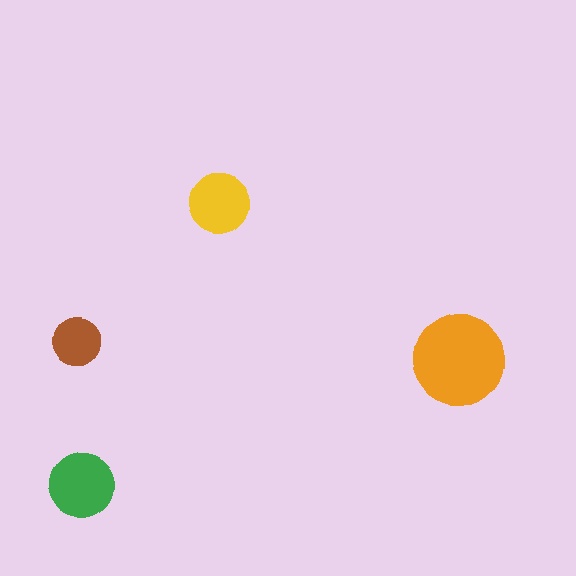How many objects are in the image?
There are 4 objects in the image.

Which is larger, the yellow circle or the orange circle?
The orange one.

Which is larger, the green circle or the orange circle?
The orange one.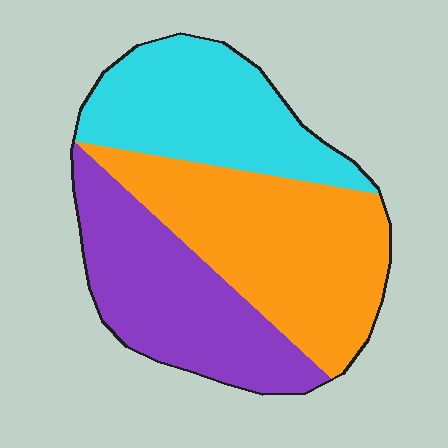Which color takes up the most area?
Orange, at roughly 40%.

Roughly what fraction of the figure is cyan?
Cyan covers 29% of the figure.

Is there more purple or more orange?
Orange.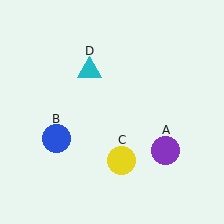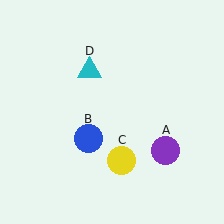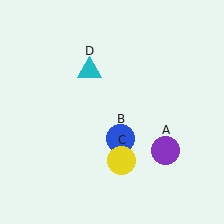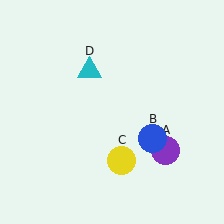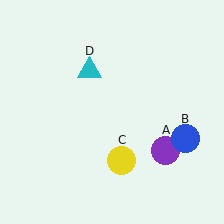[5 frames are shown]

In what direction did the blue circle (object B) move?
The blue circle (object B) moved right.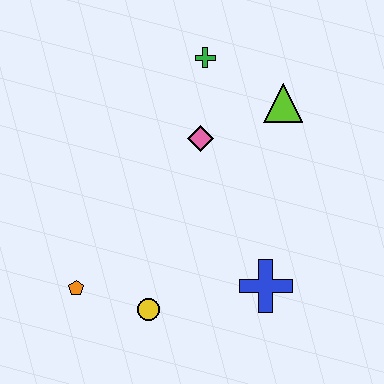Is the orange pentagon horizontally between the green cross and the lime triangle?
No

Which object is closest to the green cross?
The pink diamond is closest to the green cross.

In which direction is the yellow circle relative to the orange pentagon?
The yellow circle is to the right of the orange pentagon.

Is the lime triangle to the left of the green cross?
No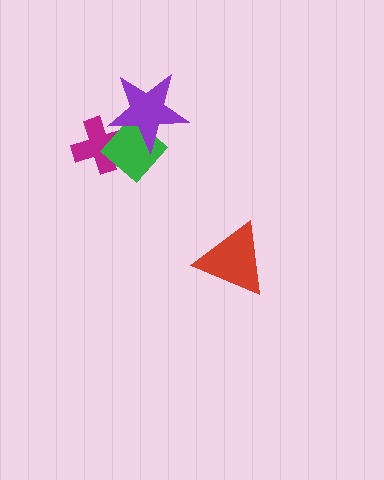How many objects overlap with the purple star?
2 objects overlap with the purple star.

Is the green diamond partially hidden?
Yes, it is partially covered by another shape.